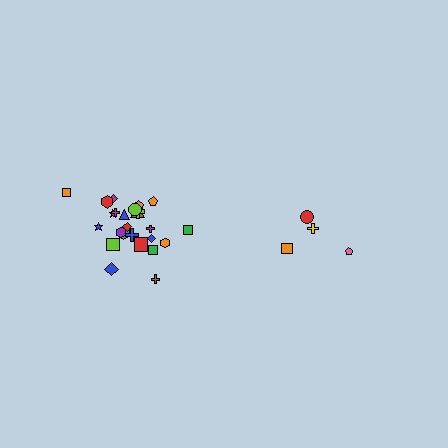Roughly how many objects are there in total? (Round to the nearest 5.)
Roughly 30 objects in total.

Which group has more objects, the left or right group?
The left group.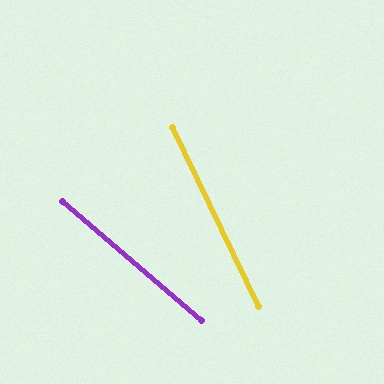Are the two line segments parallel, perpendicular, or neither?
Neither parallel nor perpendicular — they differ by about 24°.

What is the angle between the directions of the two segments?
Approximately 24 degrees.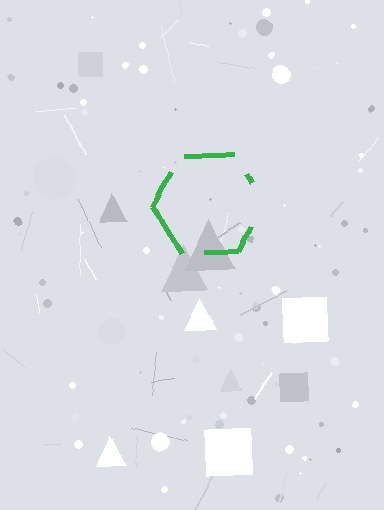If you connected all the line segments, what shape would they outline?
They would outline a hexagon.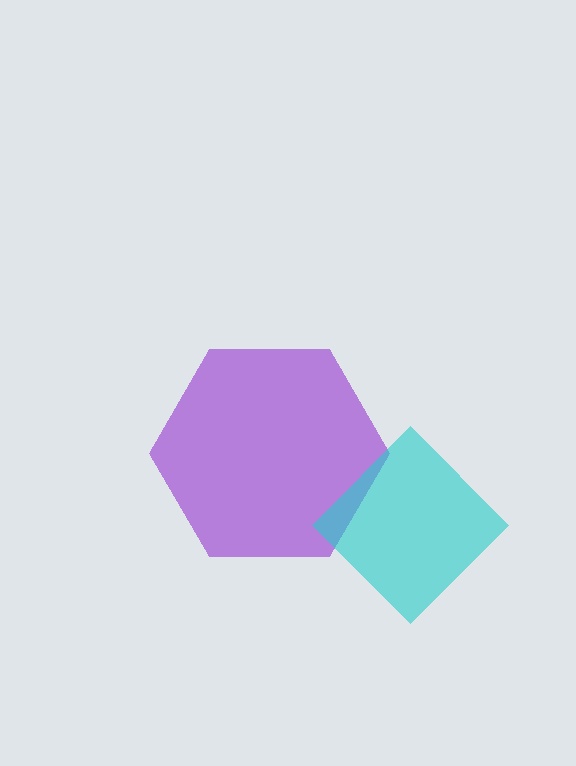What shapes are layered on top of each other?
The layered shapes are: a purple hexagon, a cyan diamond.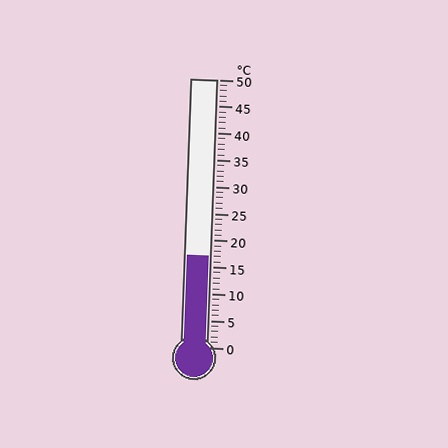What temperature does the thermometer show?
The thermometer shows approximately 17°C.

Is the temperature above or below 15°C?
The temperature is above 15°C.